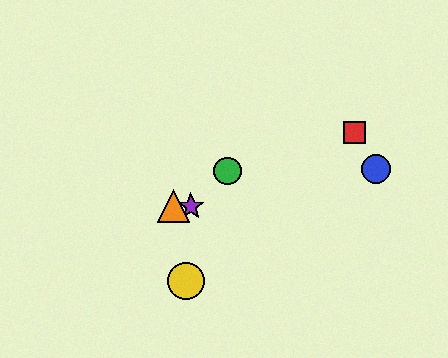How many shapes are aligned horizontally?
2 shapes (the purple star, the orange triangle) are aligned horizontally.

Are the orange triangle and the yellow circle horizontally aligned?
No, the orange triangle is at y≈206 and the yellow circle is at y≈281.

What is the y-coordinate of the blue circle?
The blue circle is at y≈169.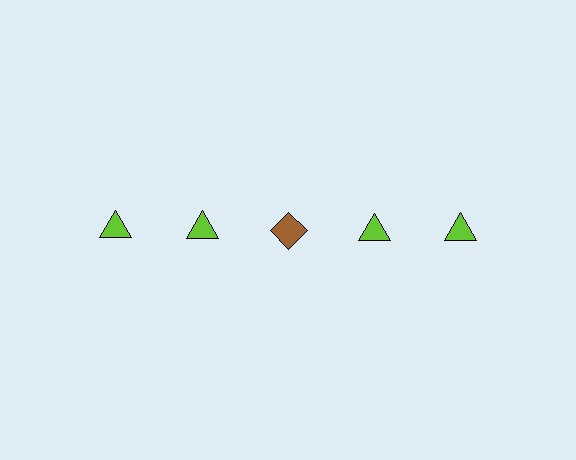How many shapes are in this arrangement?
There are 5 shapes arranged in a grid pattern.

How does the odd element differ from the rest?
It differs in both color (brown instead of lime) and shape (diamond instead of triangle).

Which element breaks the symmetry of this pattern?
The brown diamond in the top row, center column breaks the symmetry. All other shapes are lime triangles.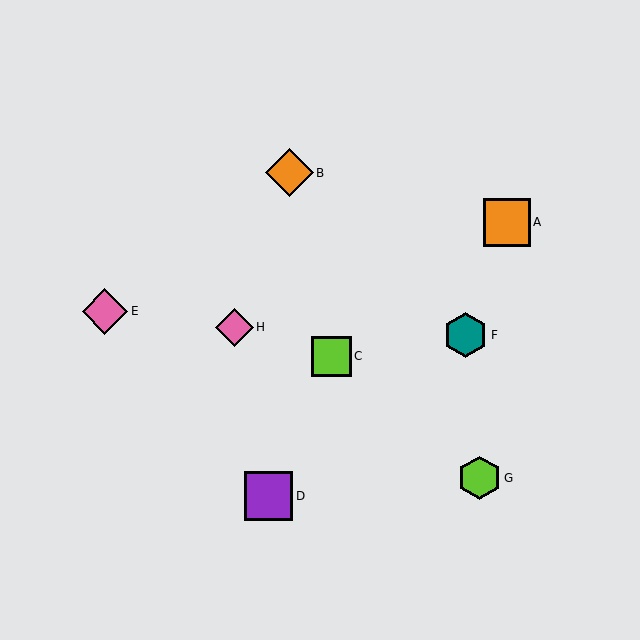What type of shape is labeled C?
Shape C is a lime square.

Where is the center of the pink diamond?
The center of the pink diamond is at (105, 311).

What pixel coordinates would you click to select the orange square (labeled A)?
Click at (507, 223) to select the orange square A.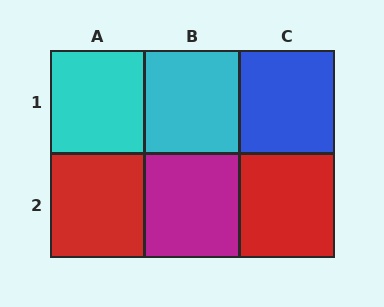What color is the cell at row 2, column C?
Red.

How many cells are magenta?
1 cell is magenta.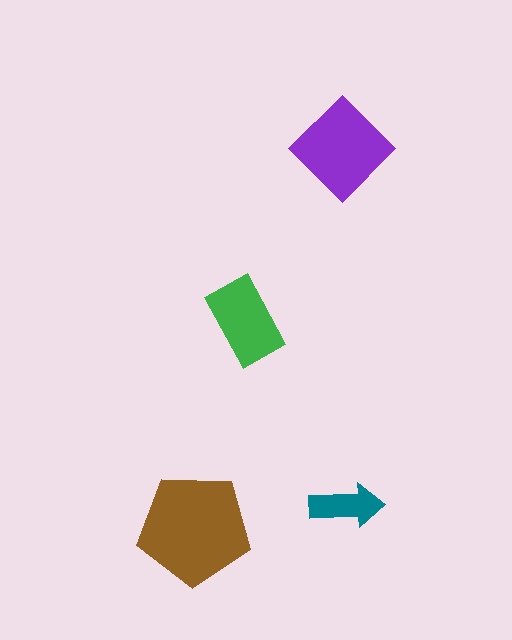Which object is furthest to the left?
The brown pentagon is leftmost.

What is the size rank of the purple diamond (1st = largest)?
2nd.